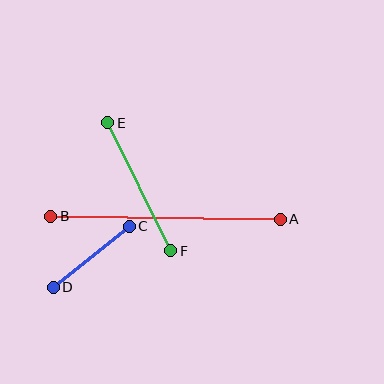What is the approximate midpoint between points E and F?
The midpoint is at approximately (139, 187) pixels.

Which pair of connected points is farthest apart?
Points A and B are farthest apart.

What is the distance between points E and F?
The distance is approximately 142 pixels.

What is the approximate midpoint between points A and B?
The midpoint is at approximately (166, 218) pixels.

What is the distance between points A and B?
The distance is approximately 229 pixels.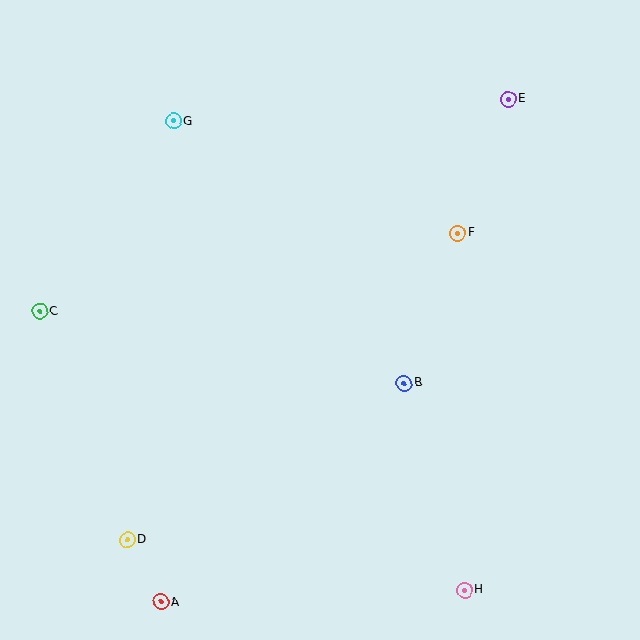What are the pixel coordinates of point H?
Point H is at (465, 590).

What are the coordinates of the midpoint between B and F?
The midpoint between B and F is at (431, 308).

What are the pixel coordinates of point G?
Point G is at (174, 121).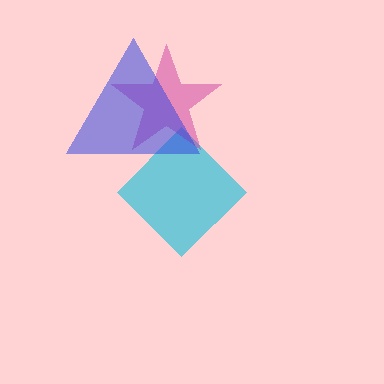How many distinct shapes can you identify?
There are 3 distinct shapes: a cyan diamond, a magenta star, a blue triangle.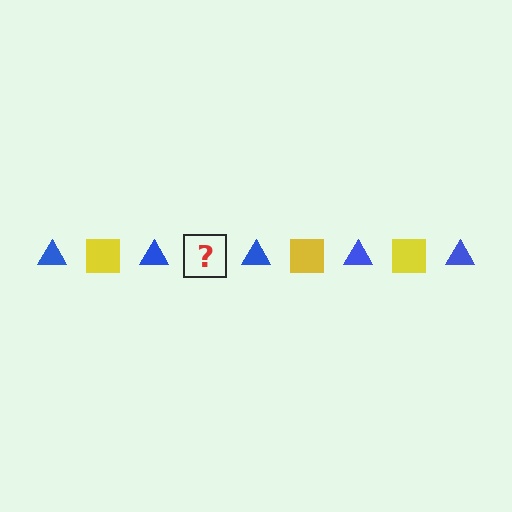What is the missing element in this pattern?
The missing element is a yellow square.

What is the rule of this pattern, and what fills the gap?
The rule is that the pattern alternates between blue triangle and yellow square. The gap should be filled with a yellow square.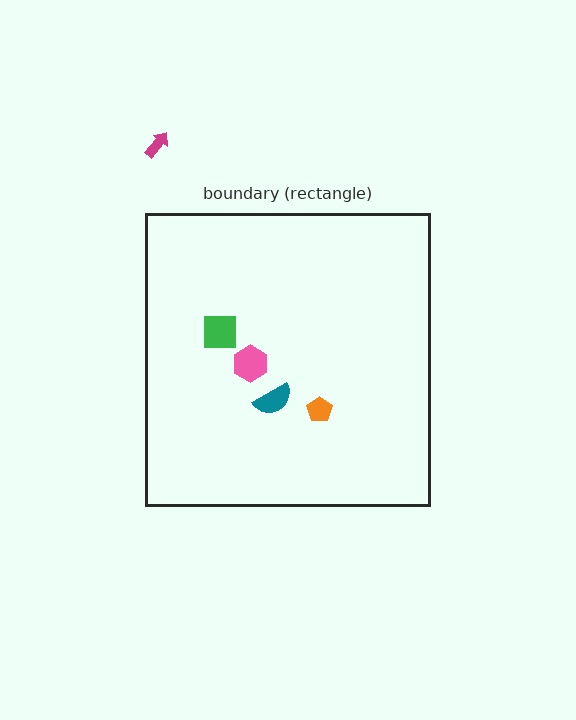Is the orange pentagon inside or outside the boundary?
Inside.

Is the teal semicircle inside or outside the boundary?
Inside.